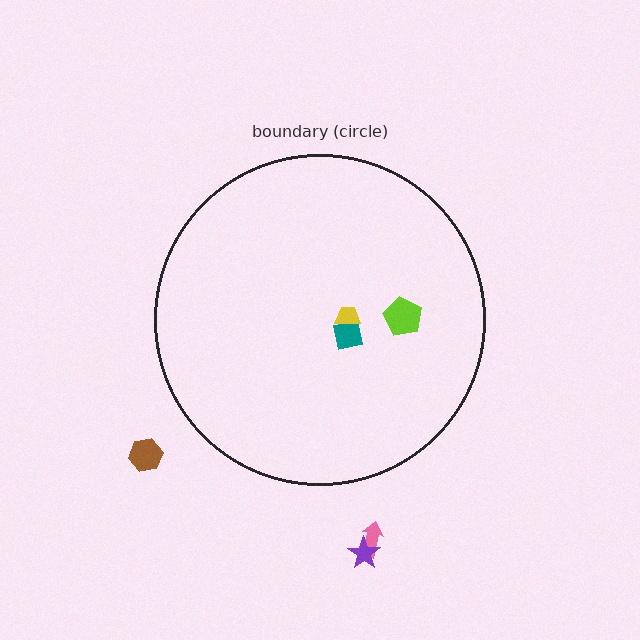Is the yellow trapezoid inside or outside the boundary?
Inside.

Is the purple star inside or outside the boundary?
Outside.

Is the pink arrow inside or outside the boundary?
Outside.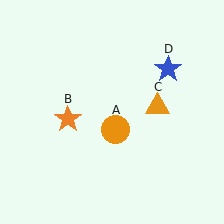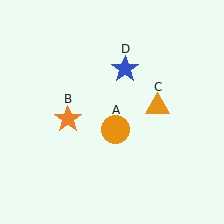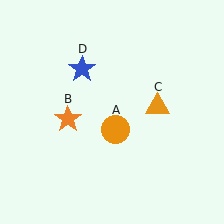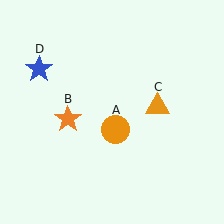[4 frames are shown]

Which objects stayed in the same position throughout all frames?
Orange circle (object A) and orange star (object B) and orange triangle (object C) remained stationary.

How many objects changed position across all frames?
1 object changed position: blue star (object D).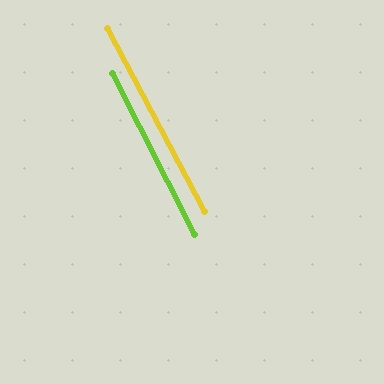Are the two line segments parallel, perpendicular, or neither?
Parallel — their directions differ by only 0.9°.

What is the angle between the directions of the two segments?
Approximately 1 degree.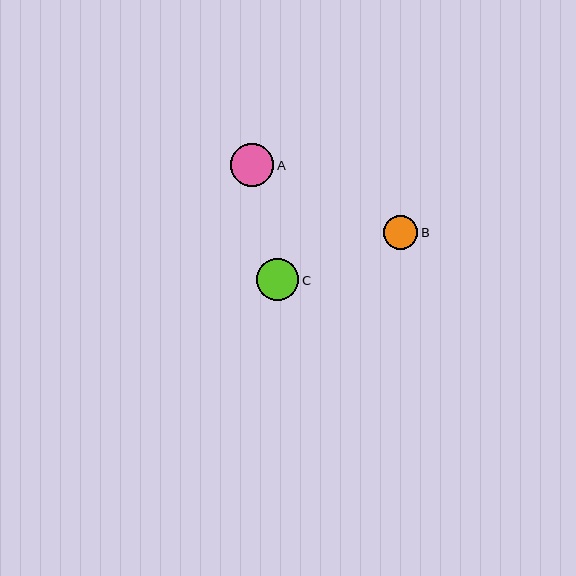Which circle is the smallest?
Circle B is the smallest with a size of approximately 34 pixels.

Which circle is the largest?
Circle A is the largest with a size of approximately 43 pixels.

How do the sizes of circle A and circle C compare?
Circle A and circle C are approximately the same size.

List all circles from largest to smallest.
From largest to smallest: A, C, B.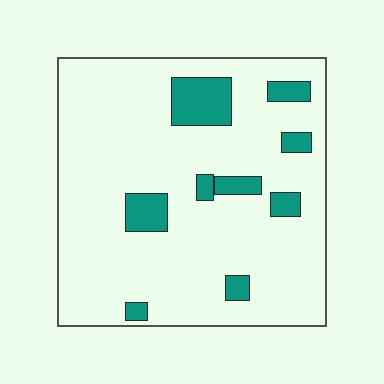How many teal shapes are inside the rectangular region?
9.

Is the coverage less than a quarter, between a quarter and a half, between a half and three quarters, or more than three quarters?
Less than a quarter.